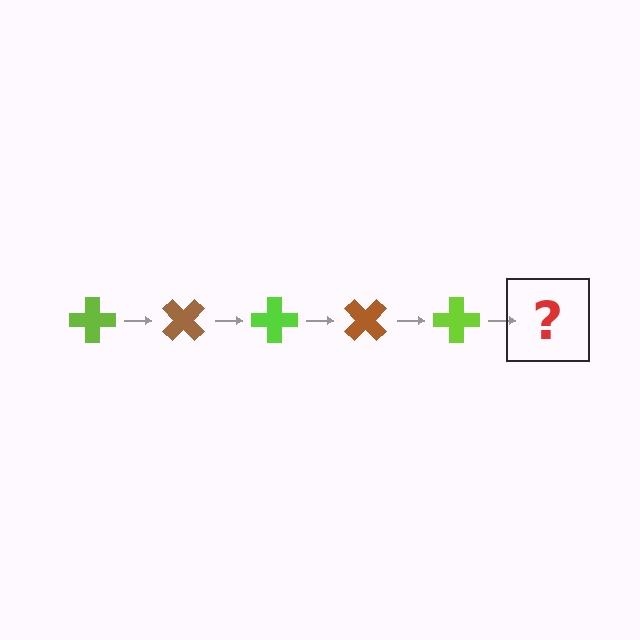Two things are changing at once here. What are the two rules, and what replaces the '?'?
The two rules are that it rotates 45 degrees each step and the color cycles through lime and brown. The '?' should be a brown cross, rotated 225 degrees from the start.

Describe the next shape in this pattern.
It should be a brown cross, rotated 225 degrees from the start.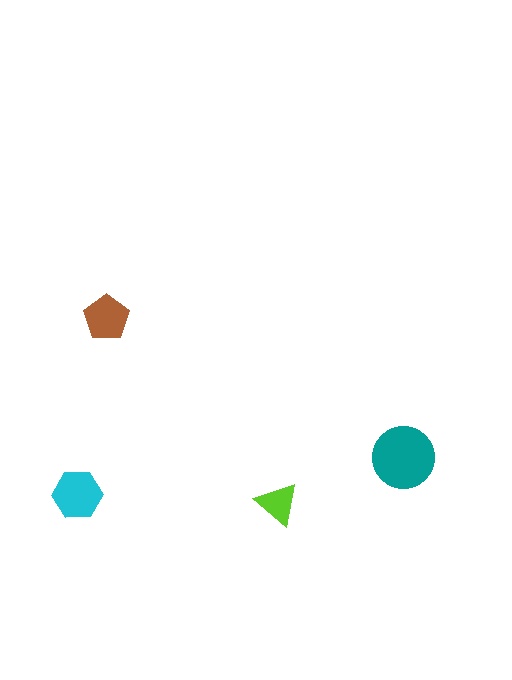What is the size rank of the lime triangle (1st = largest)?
4th.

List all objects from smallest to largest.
The lime triangle, the brown pentagon, the cyan hexagon, the teal circle.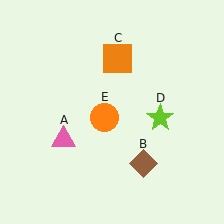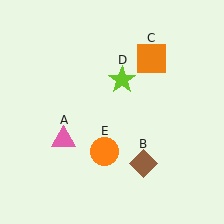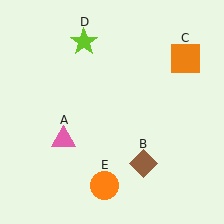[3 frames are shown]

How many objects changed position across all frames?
3 objects changed position: orange square (object C), lime star (object D), orange circle (object E).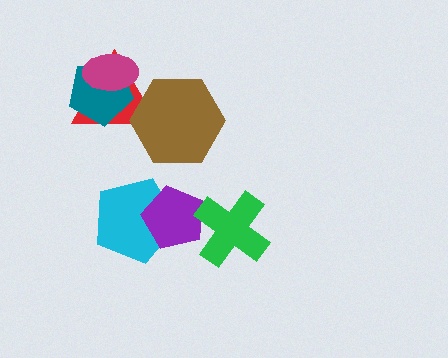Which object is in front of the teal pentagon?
The magenta ellipse is in front of the teal pentagon.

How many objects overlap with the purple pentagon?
2 objects overlap with the purple pentagon.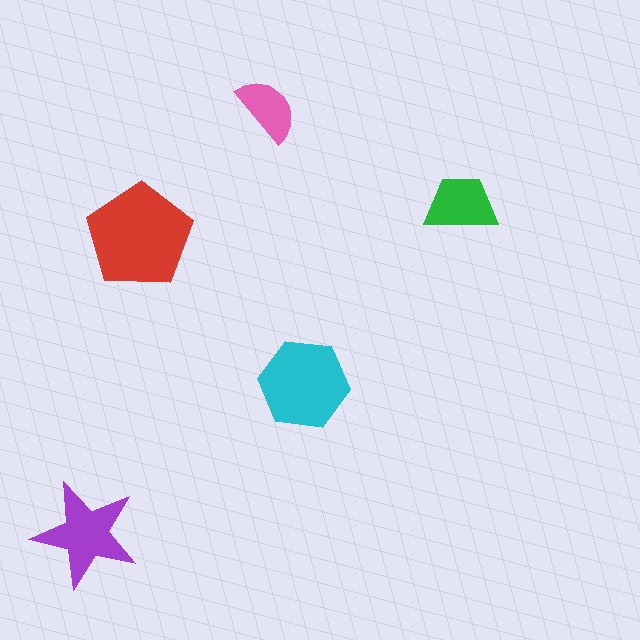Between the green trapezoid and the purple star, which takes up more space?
The purple star.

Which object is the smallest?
The pink semicircle.